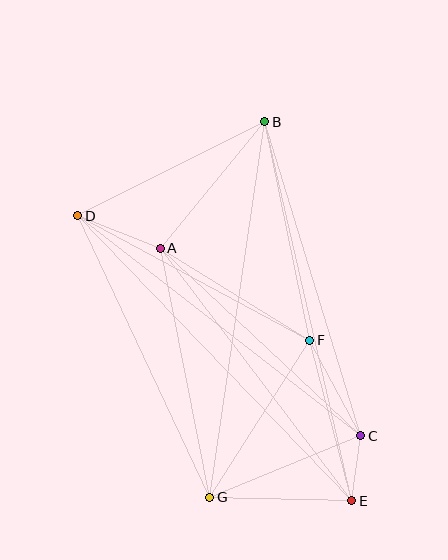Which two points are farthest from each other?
Points D and E are farthest from each other.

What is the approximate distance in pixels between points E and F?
The distance between E and F is approximately 166 pixels.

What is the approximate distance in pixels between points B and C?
The distance between B and C is approximately 328 pixels.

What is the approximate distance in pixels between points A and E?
The distance between A and E is approximately 317 pixels.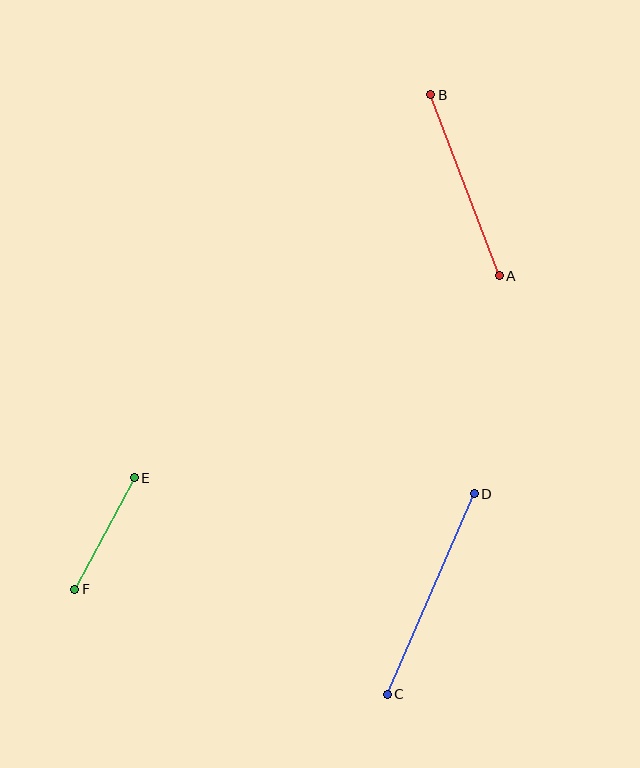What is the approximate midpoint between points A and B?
The midpoint is at approximately (465, 185) pixels.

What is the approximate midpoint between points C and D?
The midpoint is at approximately (431, 594) pixels.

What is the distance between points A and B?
The distance is approximately 194 pixels.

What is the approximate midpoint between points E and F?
The midpoint is at approximately (105, 534) pixels.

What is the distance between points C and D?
The distance is approximately 219 pixels.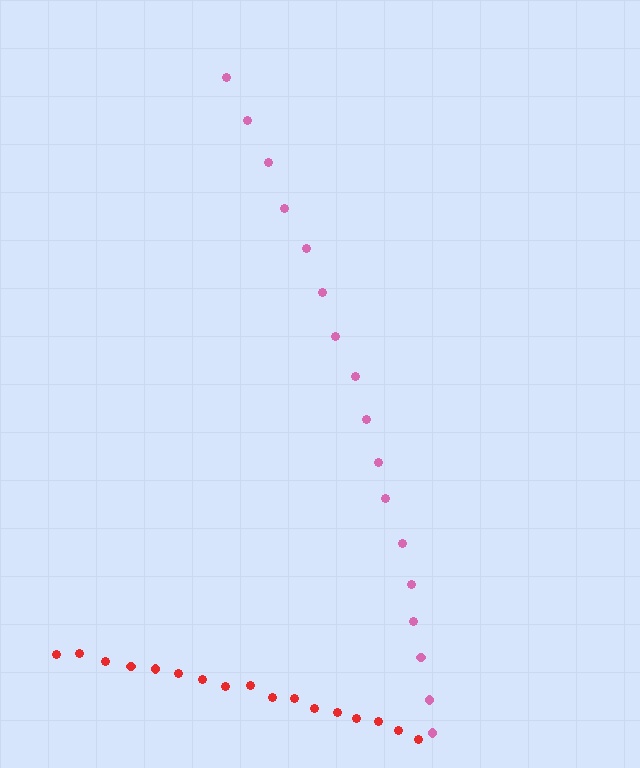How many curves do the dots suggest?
There are 2 distinct paths.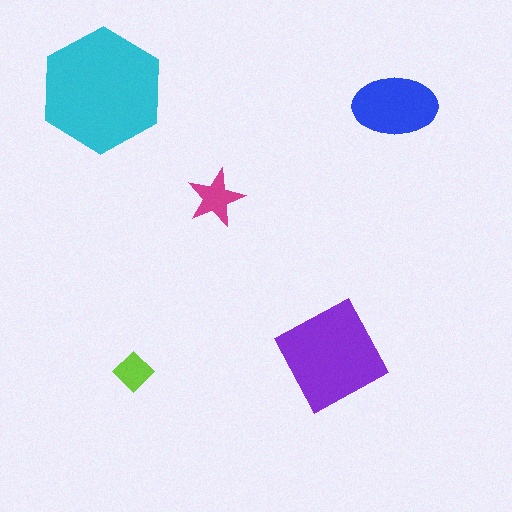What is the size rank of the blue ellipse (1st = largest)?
3rd.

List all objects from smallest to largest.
The lime diamond, the magenta star, the blue ellipse, the purple square, the cyan hexagon.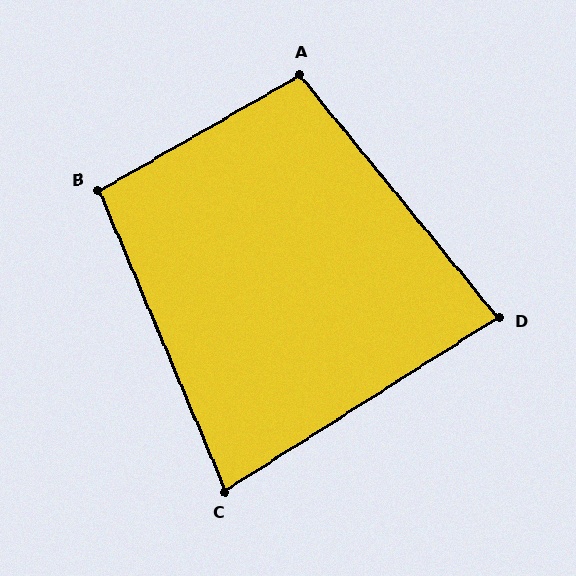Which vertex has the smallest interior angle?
C, at approximately 80 degrees.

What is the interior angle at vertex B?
Approximately 97 degrees (obtuse).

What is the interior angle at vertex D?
Approximately 83 degrees (acute).